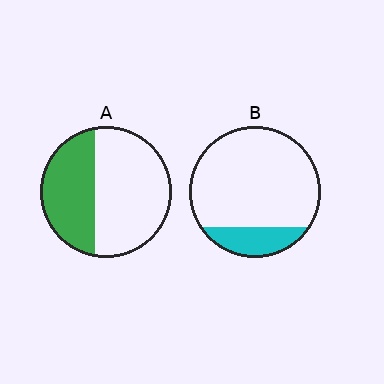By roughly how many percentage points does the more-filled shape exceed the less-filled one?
By roughly 20 percentage points (A over B).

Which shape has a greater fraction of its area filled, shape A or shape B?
Shape A.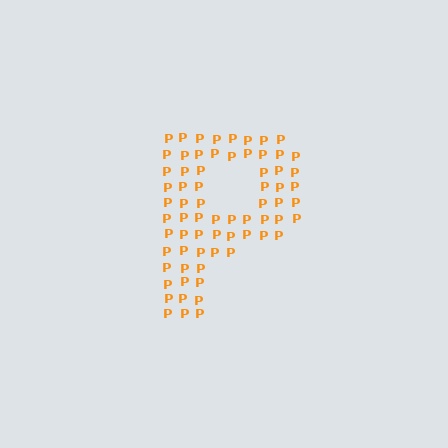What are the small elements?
The small elements are letter P's.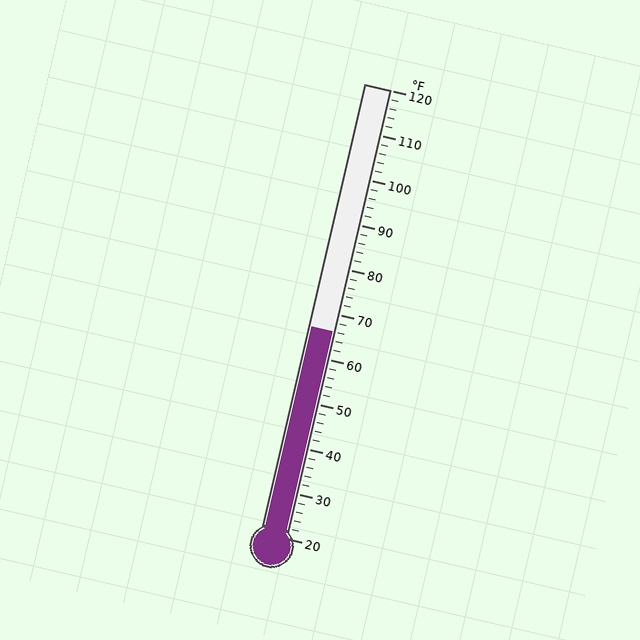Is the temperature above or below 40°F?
The temperature is above 40°F.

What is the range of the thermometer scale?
The thermometer scale ranges from 20°F to 120°F.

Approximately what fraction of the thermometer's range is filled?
The thermometer is filled to approximately 45% of its range.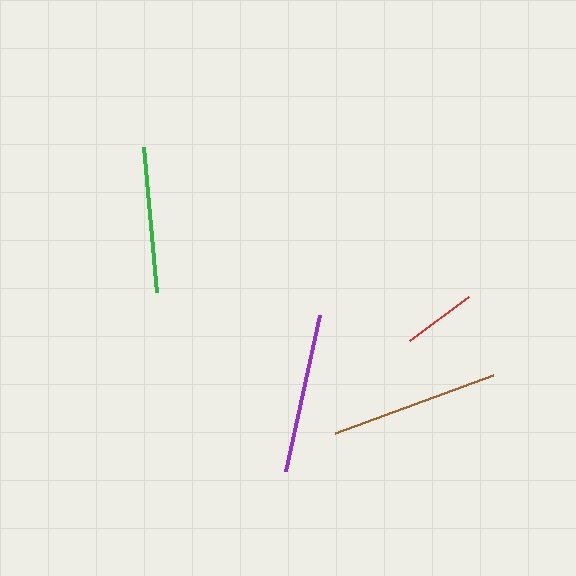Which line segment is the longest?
The brown line is the longest at approximately 168 pixels.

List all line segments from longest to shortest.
From longest to shortest: brown, purple, green, red.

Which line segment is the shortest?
The red line is the shortest at approximately 74 pixels.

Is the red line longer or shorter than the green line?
The green line is longer than the red line.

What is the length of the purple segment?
The purple segment is approximately 160 pixels long.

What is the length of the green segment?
The green segment is approximately 145 pixels long.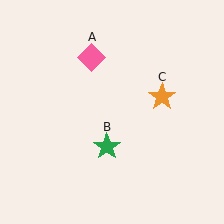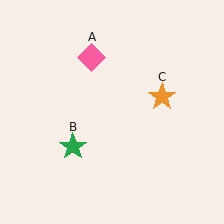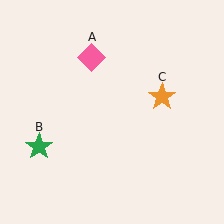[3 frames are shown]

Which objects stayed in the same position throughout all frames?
Pink diamond (object A) and orange star (object C) remained stationary.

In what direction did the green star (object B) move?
The green star (object B) moved left.